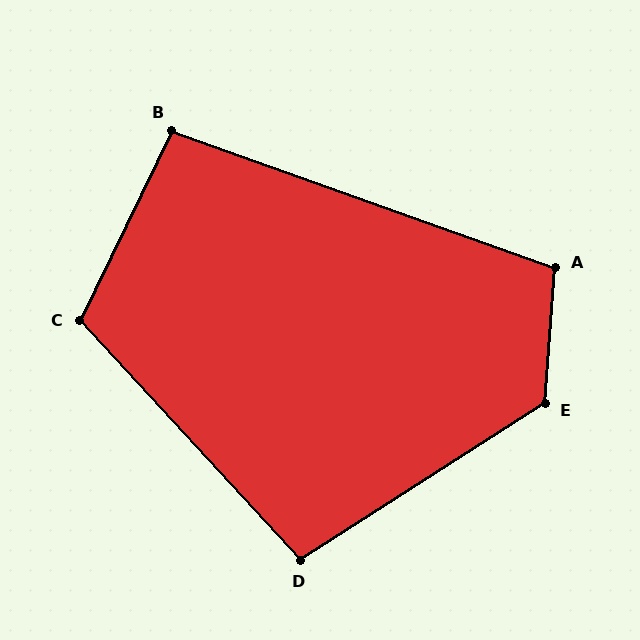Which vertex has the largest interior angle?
E, at approximately 126 degrees.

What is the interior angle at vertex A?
Approximately 106 degrees (obtuse).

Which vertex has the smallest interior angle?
B, at approximately 96 degrees.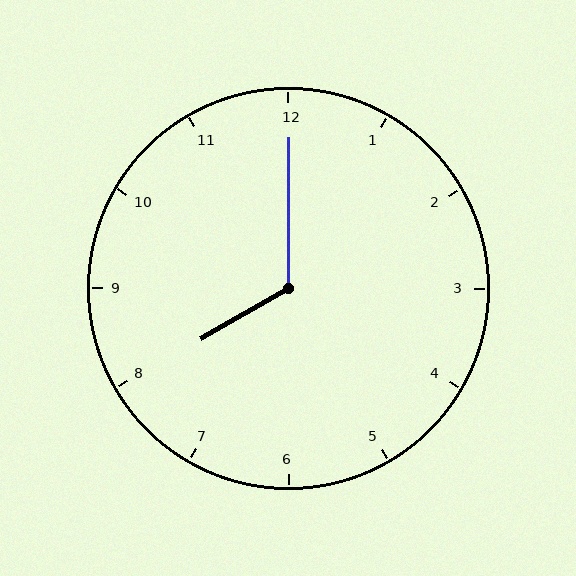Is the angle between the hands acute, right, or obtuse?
It is obtuse.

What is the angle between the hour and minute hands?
Approximately 120 degrees.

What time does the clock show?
8:00.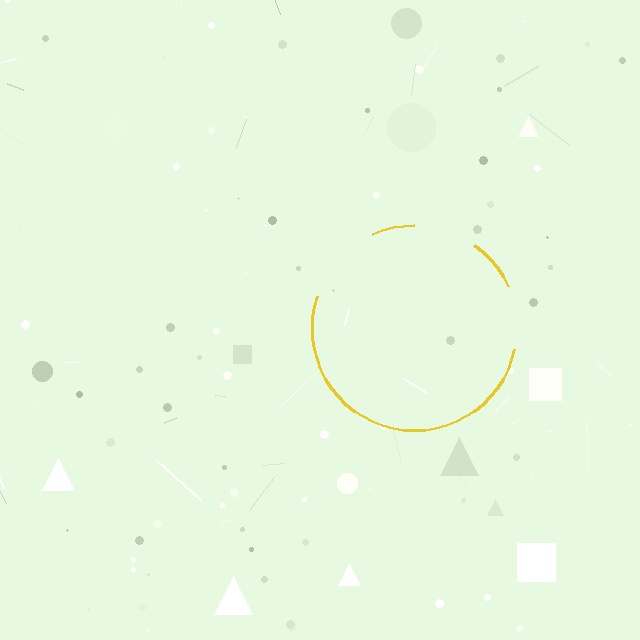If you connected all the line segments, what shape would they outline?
They would outline a circle.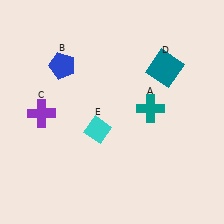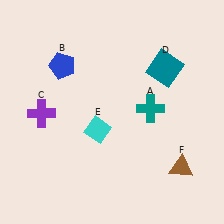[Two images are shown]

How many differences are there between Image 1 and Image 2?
There is 1 difference between the two images.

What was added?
A brown triangle (F) was added in Image 2.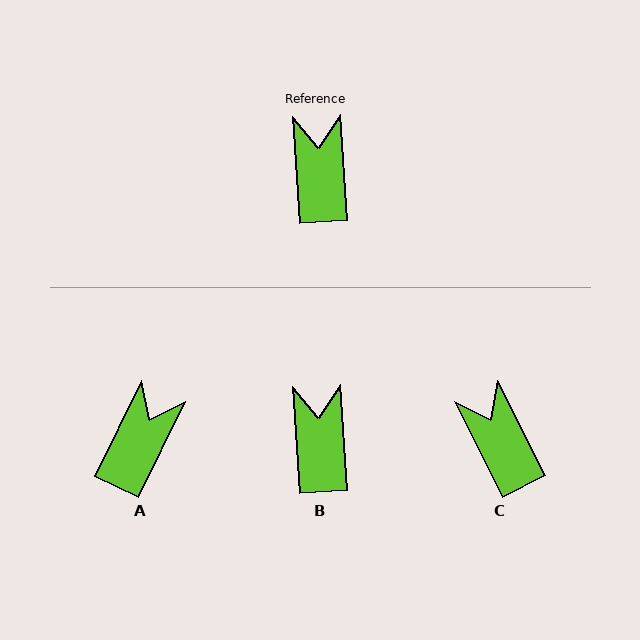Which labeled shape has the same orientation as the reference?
B.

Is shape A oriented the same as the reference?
No, it is off by about 30 degrees.